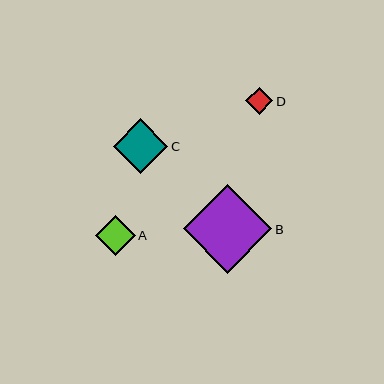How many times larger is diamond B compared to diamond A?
Diamond B is approximately 2.2 times the size of diamond A.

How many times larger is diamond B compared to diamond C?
Diamond B is approximately 1.6 times the size of diamond C.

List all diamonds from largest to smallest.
From largest to smallest: B, C, A, D.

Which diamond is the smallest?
Diamond D is the smallest with a size of approximately 27 pixels.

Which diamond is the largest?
Diamond B is the largest with a size of approximately 88 pixels.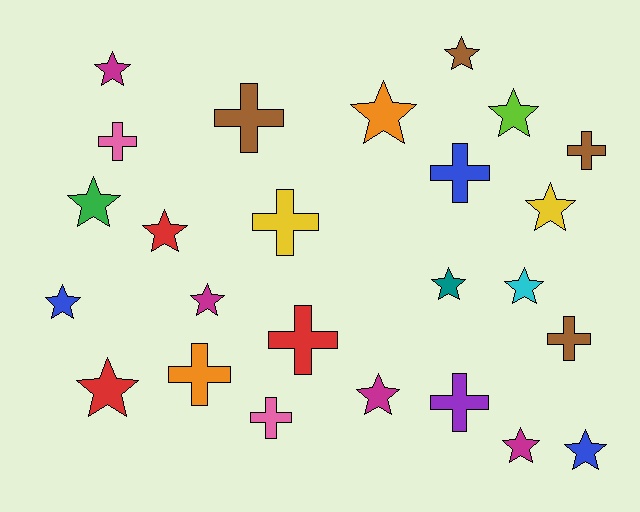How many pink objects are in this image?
There are 2 pink objects.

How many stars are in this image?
There are 15 stars.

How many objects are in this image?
There are 25 objects.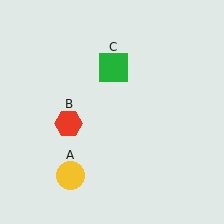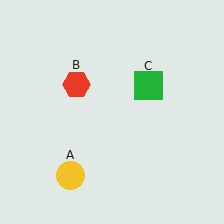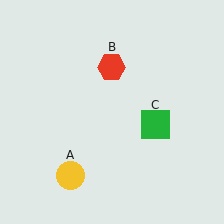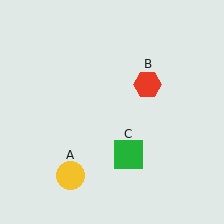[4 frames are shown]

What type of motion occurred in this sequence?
The red hexagon (object B), green square (object C) rotated clockwise around the center of the scene.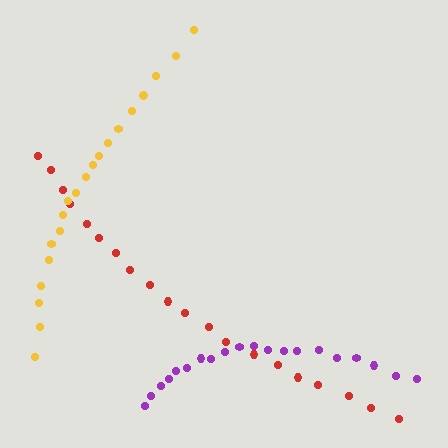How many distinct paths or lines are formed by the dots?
There are 3 distinct paths.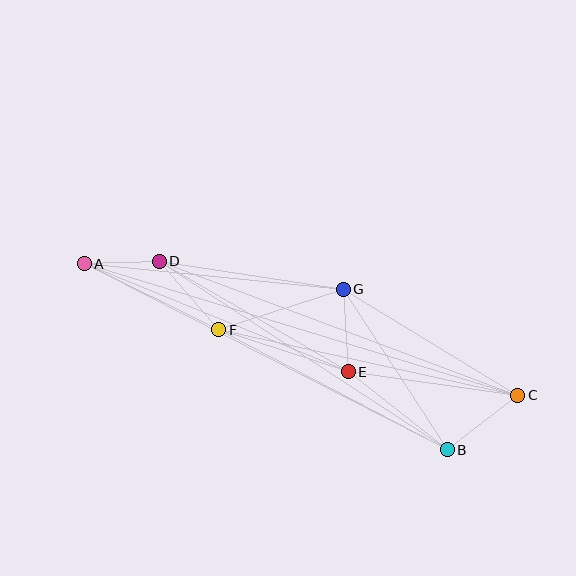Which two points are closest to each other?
Points A and D are closest to each other.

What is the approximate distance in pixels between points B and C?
The distance between B and C is approximately 89 pixels.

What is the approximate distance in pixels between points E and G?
The distance between E and G is approximately 83 pixels.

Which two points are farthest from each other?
Points A and C are farthest from each other.